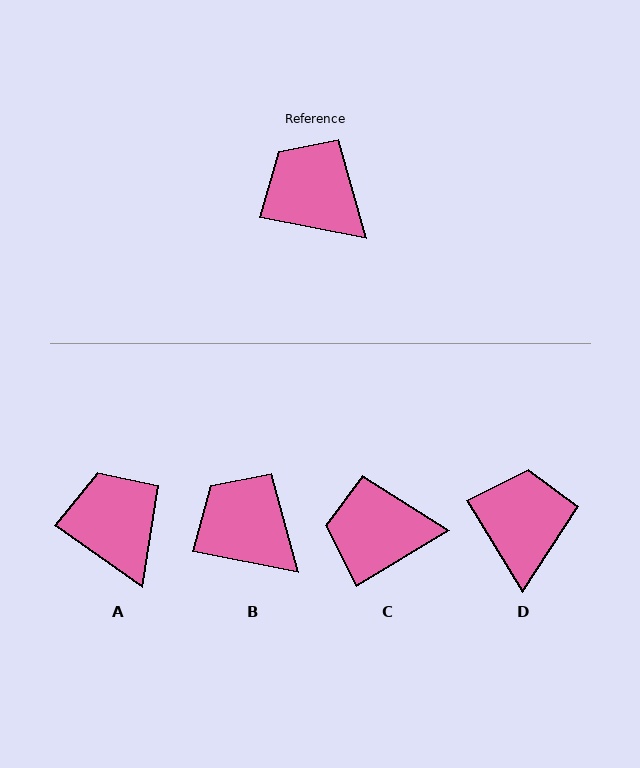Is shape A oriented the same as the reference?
No, it is off by about 24 degrees.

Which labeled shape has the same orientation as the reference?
B.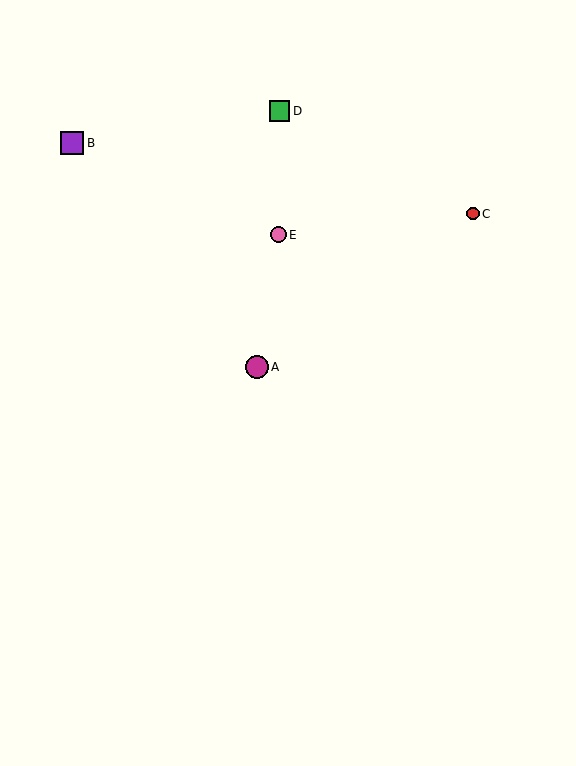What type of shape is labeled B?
Shape B is a purple square.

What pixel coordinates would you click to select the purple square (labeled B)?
Click at (72, 143) to select the purple square B.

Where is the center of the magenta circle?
The center of the magenta circle is at (257, 367).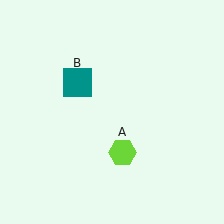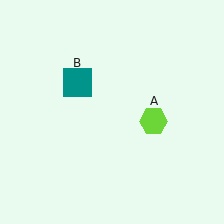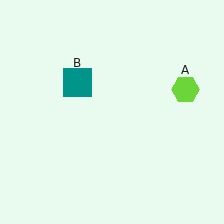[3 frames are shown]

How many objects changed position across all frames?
1 object changed position: lime hexagon (object A).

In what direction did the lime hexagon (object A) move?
The lime hexagon (object A) moved up and to the right.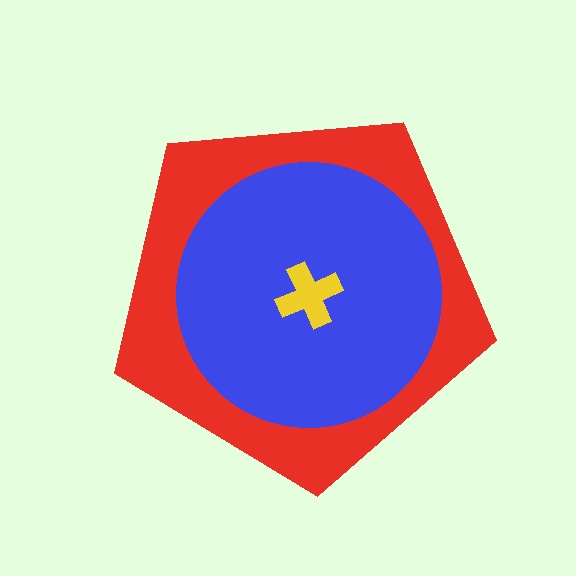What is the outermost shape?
The red pentagon.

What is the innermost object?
The yellow cross.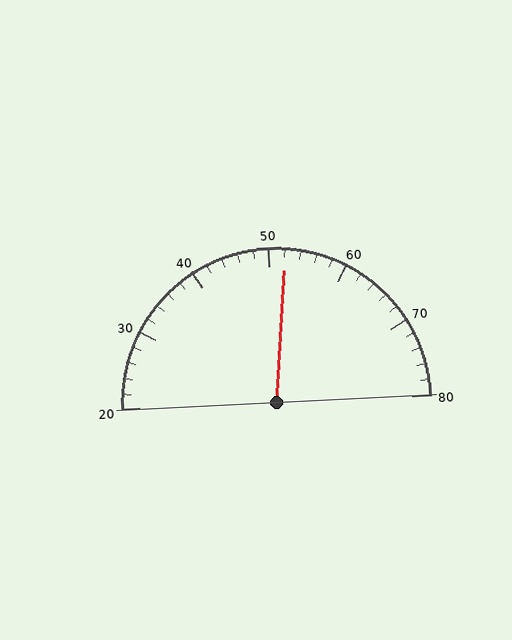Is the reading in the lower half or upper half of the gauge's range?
The reading is in the upper half of the range (20 to 80).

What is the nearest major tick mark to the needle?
The nearest major tick mark is 50.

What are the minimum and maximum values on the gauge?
The gauge ranges from 20 to 80.